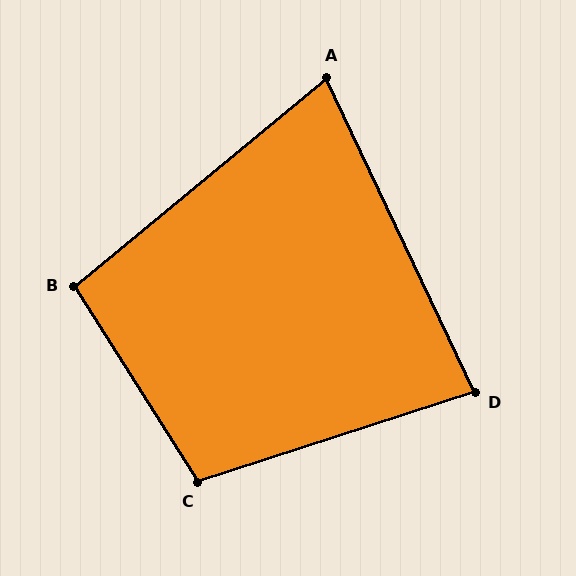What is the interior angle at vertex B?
Approximately 97 degrees (obtuse).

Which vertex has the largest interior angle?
C, at approximately 104 degrees.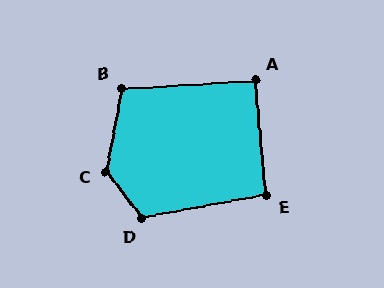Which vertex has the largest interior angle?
C, at approximately 133 degrees.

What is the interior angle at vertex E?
Approximately 95 degrees (obtuse).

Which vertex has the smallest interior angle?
A, at approximately 92 degrees.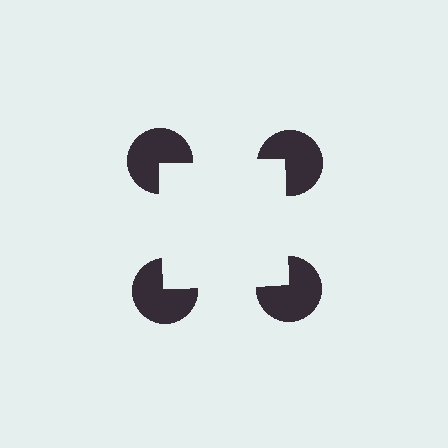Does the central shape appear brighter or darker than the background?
It typically appears slightly brighter than the background, even though no actual brightness change is drawn.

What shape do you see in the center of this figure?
An illusory square — its edges are inferred from the aligned wedge cuts in the pac-man discs, not physically drawn.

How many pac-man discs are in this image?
There are 4 — one at each vertex of the illusory square.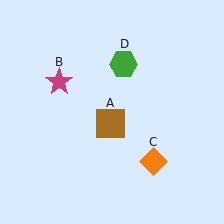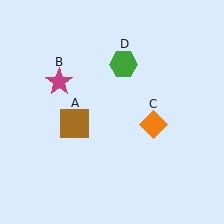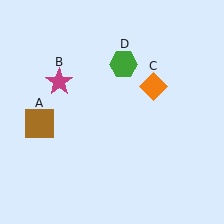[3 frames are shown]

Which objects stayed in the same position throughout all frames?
Magenta star (object B) and green hexagon (object D) remained stationary.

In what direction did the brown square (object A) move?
The brown square (object A) moved left.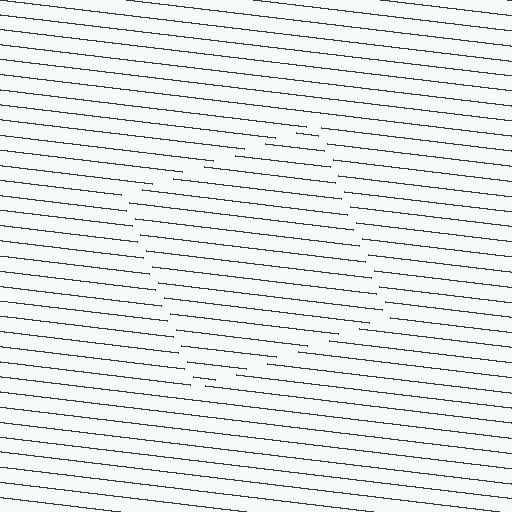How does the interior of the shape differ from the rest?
The interior of the shape contains the same grating, shifted by half a period — the contour is defined by the phase discontinuity where line-ends from the inner and outer gratings abut.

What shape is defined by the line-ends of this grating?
An illusory square. The interior of the shape contains the same grating, shifted by half a period — the contour is defined by the phase discontinuity where line-ends from the inner and outer gratings abut.